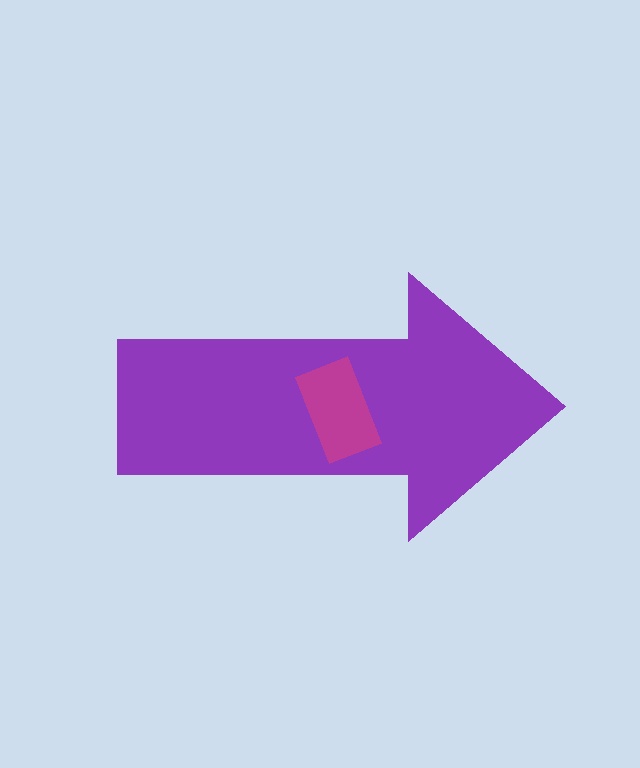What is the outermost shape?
The purple arrow.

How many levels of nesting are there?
2.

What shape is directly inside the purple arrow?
The magenta rectangle.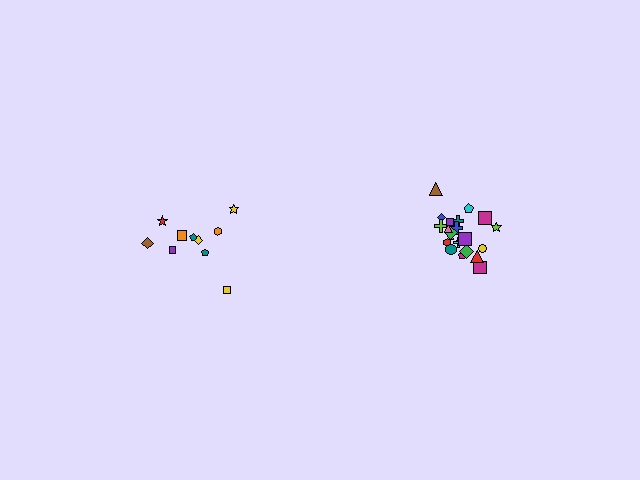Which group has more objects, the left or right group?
The right group.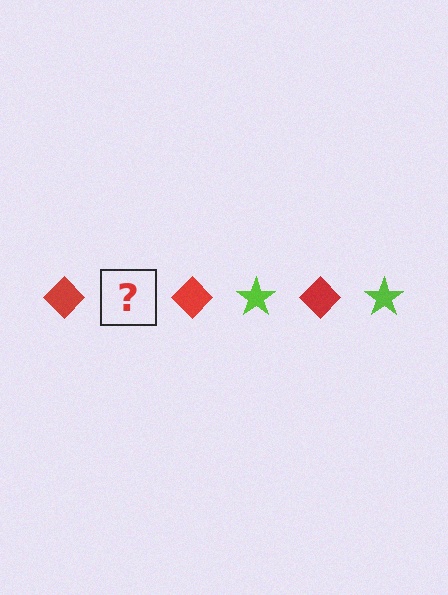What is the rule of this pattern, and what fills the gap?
The rule is that the pattern alternates between red diamond and lime star. The gap should be filled with a lime star.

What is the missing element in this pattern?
The missing element is a lime star.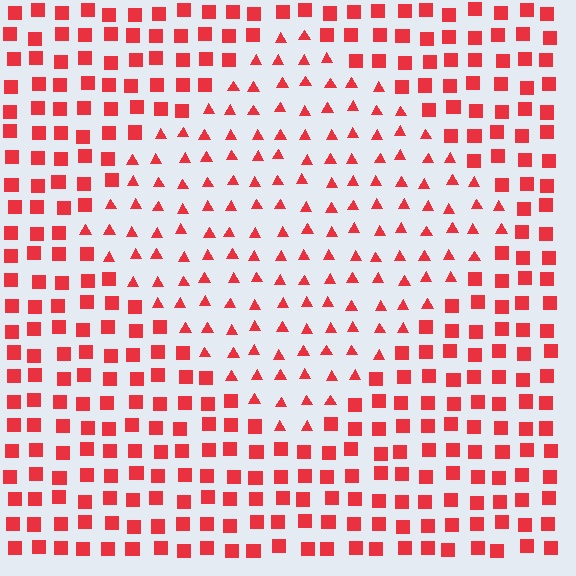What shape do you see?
I see a diamond.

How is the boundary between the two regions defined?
The boundary is defined by a change in element shape: triangles inside vs. squares outside. All elements share the same color and spacing.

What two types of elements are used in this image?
The image uses triangles inside the diamond region and squares outside it.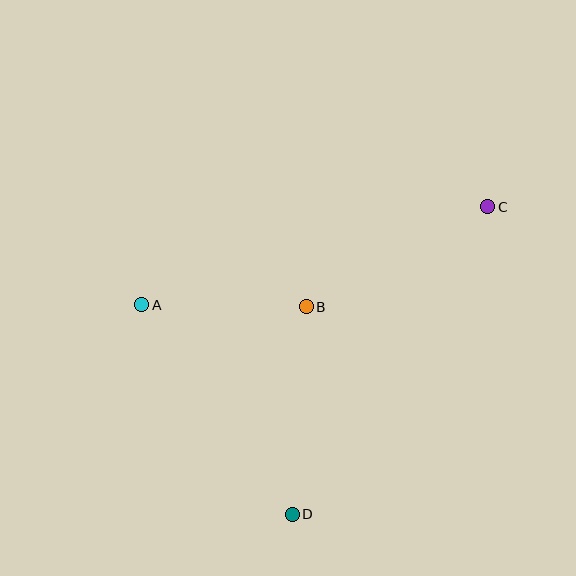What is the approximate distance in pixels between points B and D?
The distance between B and D is approximately 208 pixels.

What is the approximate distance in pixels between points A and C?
The distance between A and C is approximately 360 pixels.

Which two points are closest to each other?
Points A and B are closest to each other.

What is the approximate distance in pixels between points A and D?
The distance between A and D is approximately 258 pixels.